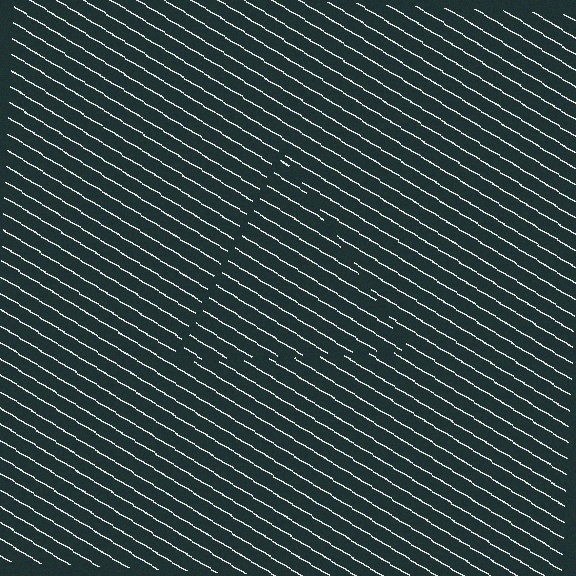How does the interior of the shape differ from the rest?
The interior of the shape contains the same grating, shifted by half a period — the contour is defined by the phase discontinuity where line-ends from the inner and outer gratings abut.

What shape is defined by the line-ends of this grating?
An illusory triangle. The interior of the shape contains the same grating, shifted by half a period — the contour is defined by the phase discontinuity where line-ends from the inner and outer gratings abut.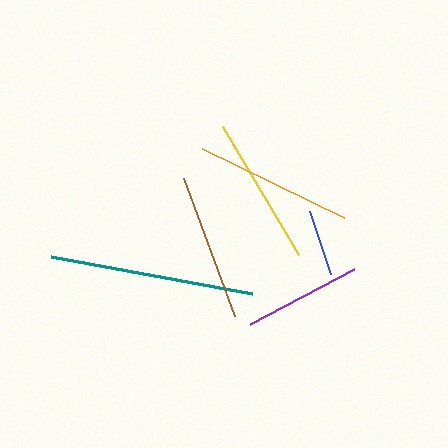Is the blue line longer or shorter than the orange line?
The orange line is longer than the blue line.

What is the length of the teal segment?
The teal segment is approximately 204 pixels long.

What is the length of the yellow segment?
The yellow segment is approximately 149 pixels long.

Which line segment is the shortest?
The blue line is the shortest at approximately 67 pixels.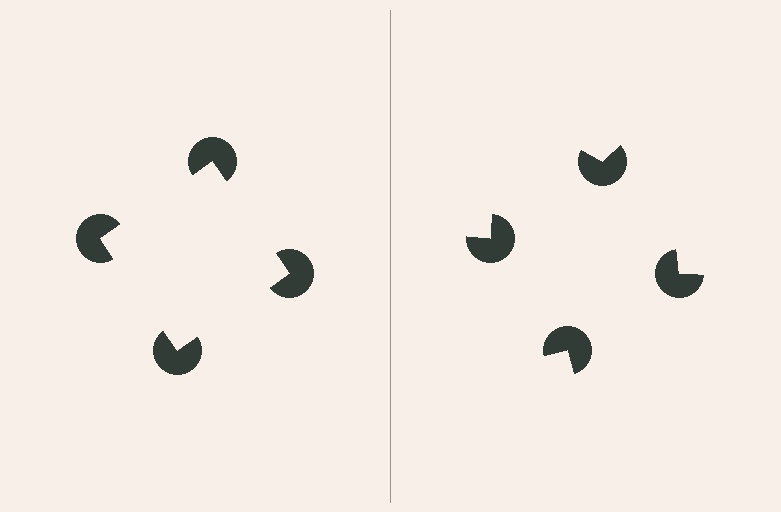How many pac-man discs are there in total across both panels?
8 — 4 on each side.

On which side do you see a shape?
An illusory square appears on the left side. On the right side the wedge cuts are rotated, so no coherent shape forms.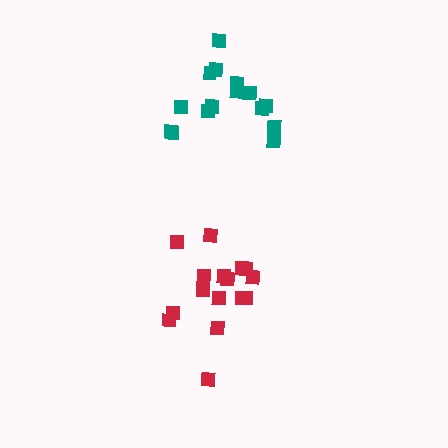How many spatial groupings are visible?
There are 2 spatial groupings.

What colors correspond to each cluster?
The clusters are colored: red, teal.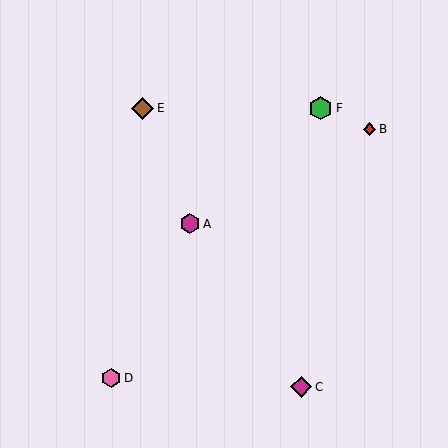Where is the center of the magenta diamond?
The center of the magenta diamond is at (301, 387).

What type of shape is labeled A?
Shape A is a magenta hexagon.